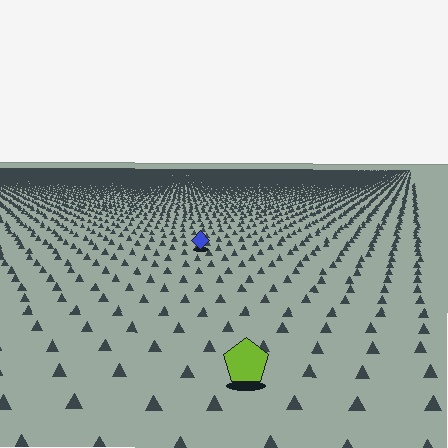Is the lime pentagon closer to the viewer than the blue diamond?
Yes. The lime pentagon is closer — you can tell from the texture gradient: the ground texture is coarser near it.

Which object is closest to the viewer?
The lime pentagon is closest. The texture marks near it are larger and more spread out.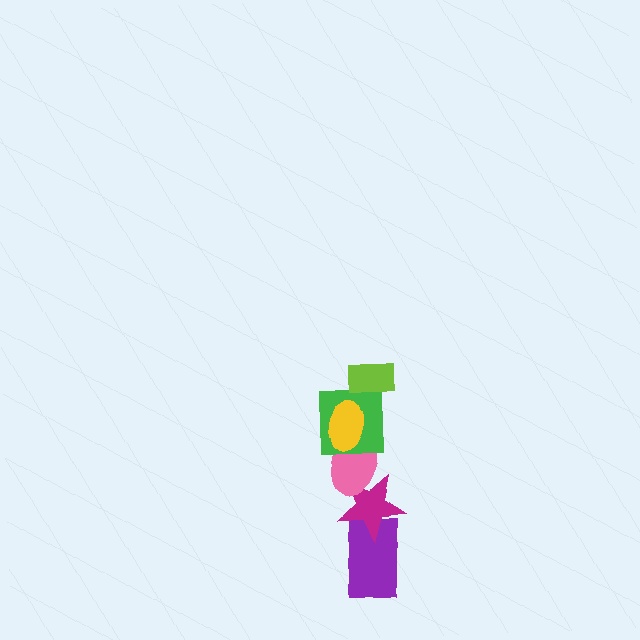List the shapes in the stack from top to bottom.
From top to bottom: the lime rectangle, the yellow ellipse, the green square, the pink ellipse, the magenta star, the purple rectangle.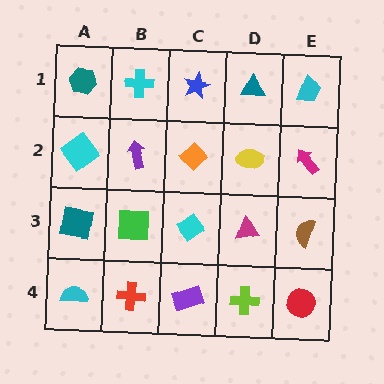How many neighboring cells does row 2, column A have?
3.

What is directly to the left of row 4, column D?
A purple rectangle.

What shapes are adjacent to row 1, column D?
A yellow ellipse (row 2, column D), a blue star (row 1, column C), a cyan trapezoid (row 1, column E).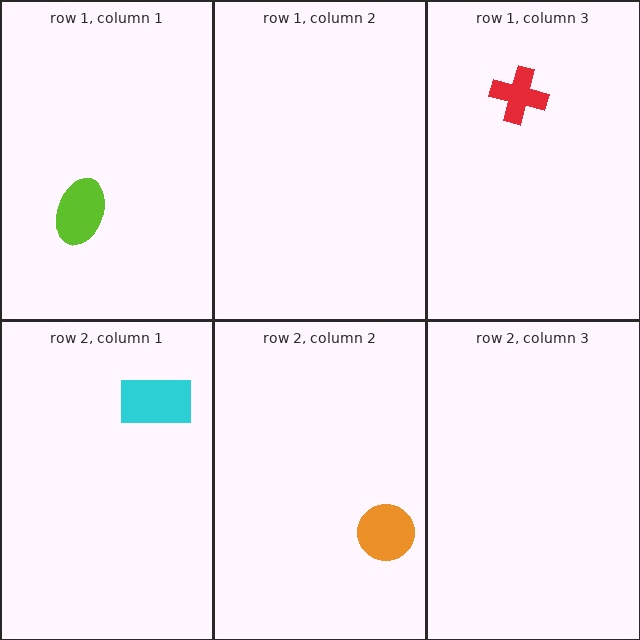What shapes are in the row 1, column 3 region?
The red cross.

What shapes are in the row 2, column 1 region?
The cyan rectangle.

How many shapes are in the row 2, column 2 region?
1.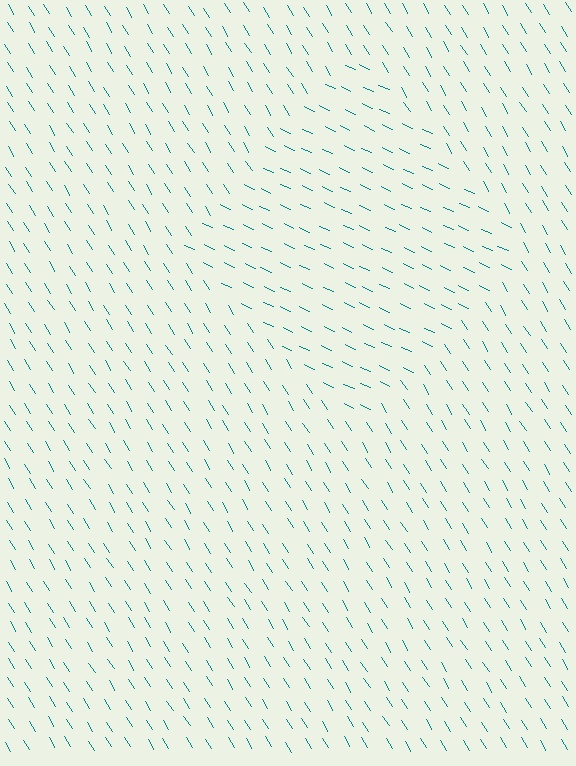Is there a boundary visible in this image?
Yes, there is a texture boundary formed by a change in line orientation.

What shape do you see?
I see a diamond.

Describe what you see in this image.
The image is filled with small teal line segments. A diamond region in the image has lines oriented differently from the surrounding lines, creating a visible texture boundary.